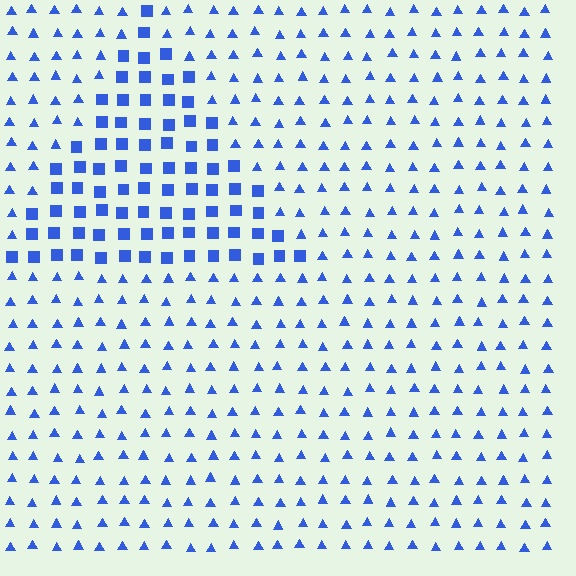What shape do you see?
I see a triangle.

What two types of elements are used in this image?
The image uses squares inside the triangle region and triangles outside it.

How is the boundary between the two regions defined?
The boundary is defined by a change in element shape: squares inside vs. triangles outside. All elements share the same color and spacing.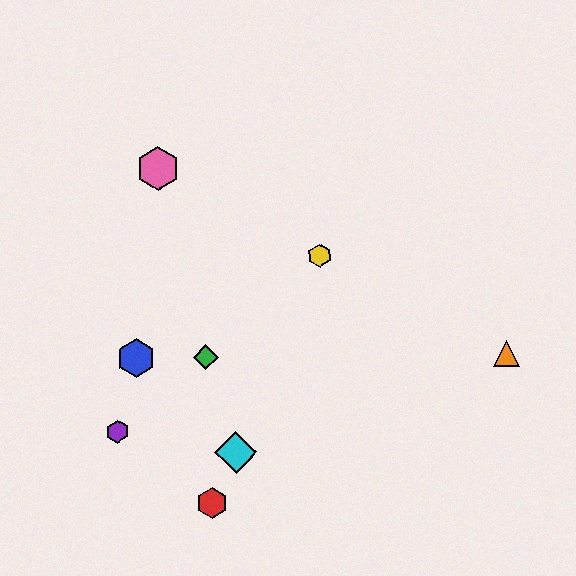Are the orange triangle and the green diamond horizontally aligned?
Yes, both are at y≈353.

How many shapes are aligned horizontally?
3 shapes (the blue hexagon, the green diamond, the orange triangle) are aligned horizontally.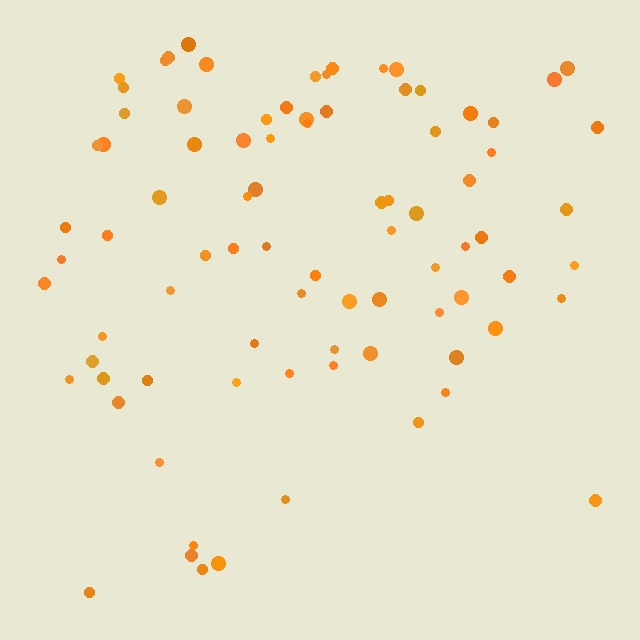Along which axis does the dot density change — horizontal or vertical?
Vertical.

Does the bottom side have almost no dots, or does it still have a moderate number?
Still a moderate number, just noticeably fewer than the top.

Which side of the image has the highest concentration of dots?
The top.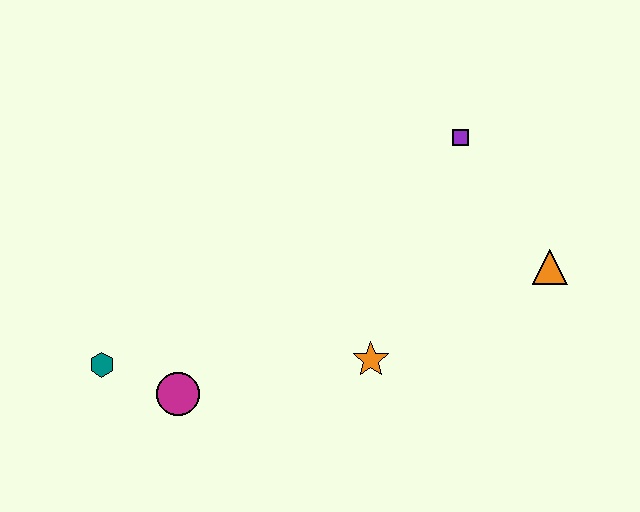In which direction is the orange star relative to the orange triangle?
The orange star is to the left of the orange triangle.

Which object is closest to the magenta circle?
The teal hexagon is closest to the magenta circle.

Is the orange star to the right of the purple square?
No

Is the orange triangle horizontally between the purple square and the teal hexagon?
No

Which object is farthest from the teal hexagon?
The orange triangle is farthest from the teal hexagon.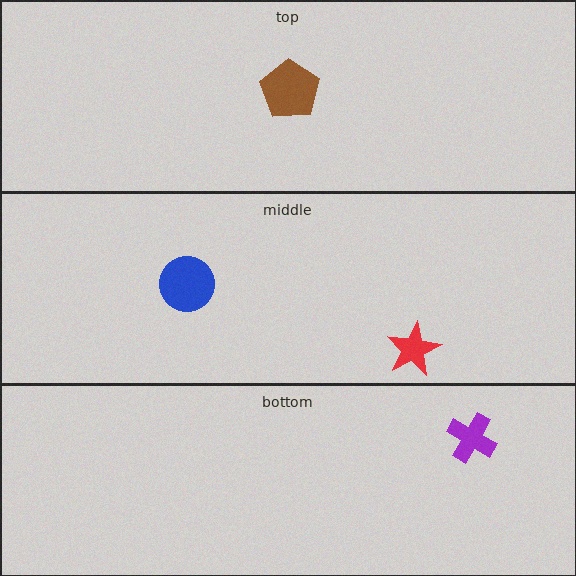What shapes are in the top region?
The brown pentagon.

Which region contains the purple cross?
The bottom region.